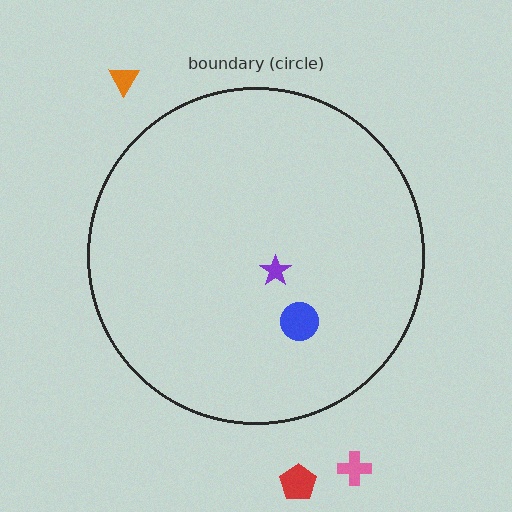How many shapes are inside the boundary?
2 inside, 3 outside.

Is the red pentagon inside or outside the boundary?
Outside.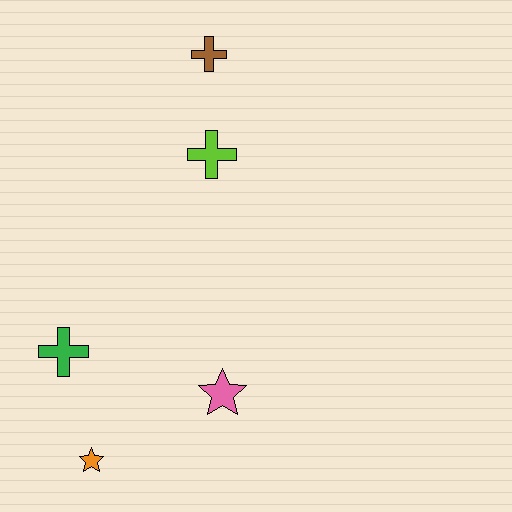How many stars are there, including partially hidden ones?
There are 2 stars.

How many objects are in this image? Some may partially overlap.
There are 5 objects.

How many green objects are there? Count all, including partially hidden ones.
There is 1 green object.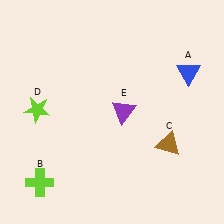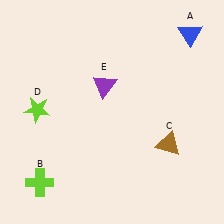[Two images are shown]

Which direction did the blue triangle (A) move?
The blue triangle (A) moved up.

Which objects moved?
The objects that moved are: the blue triangle (A), the purple triangle (E).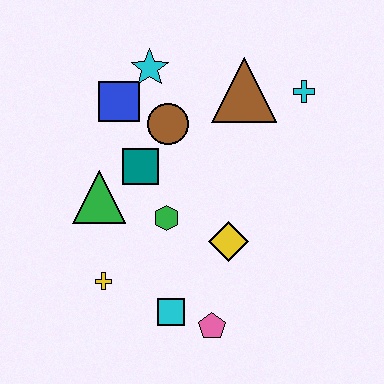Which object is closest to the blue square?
The cyan star is closest to the blue square.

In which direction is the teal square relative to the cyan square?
The teal square is above the cyan square.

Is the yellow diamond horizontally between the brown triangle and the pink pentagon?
Yes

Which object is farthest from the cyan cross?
The yellow cross is farthest from the cyan cross.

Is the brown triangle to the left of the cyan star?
No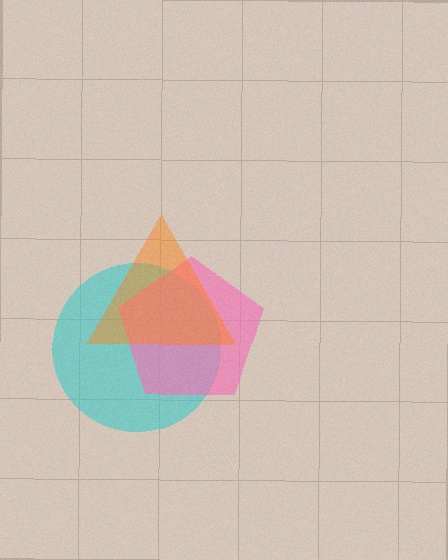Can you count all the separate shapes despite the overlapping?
Yes, there are 3 separate shapes.